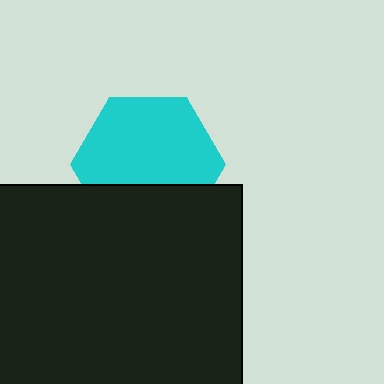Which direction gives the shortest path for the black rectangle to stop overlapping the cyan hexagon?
Moving down gives the shortest separation.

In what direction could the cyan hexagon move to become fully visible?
The cyan hexagon could move up. That would shift it out from behind the black rectangle entirely.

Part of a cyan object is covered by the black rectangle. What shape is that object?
It is a hexagon.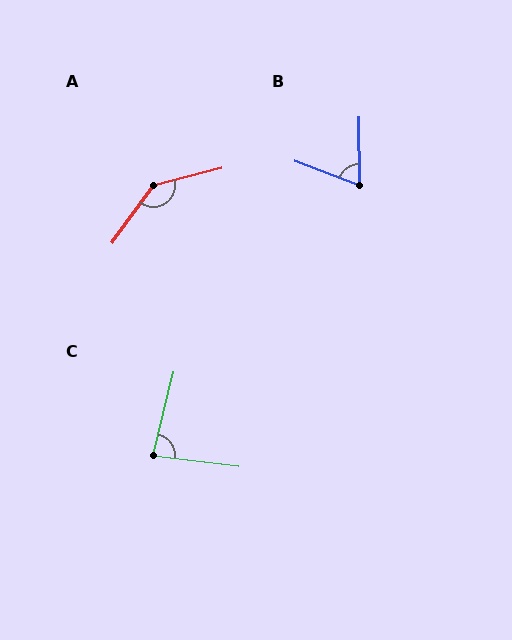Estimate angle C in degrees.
Approximately 84 degrees.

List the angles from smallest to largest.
B (68°), C (84°), A (140°).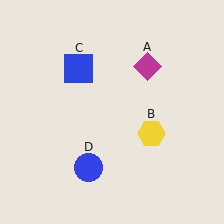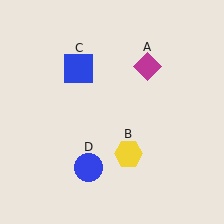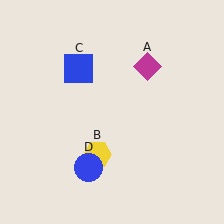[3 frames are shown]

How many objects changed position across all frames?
1 object changed position: yellow hexagon (object B).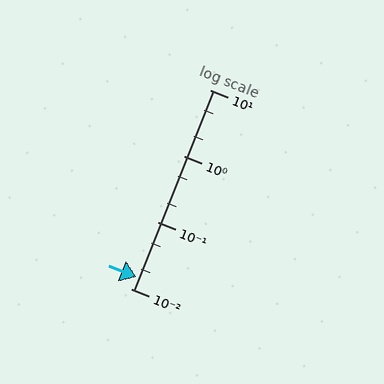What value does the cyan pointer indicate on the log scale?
The pointer indicates approximately 0.015.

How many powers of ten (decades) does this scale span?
The scale spans 3 decades, from 0.01 to 10.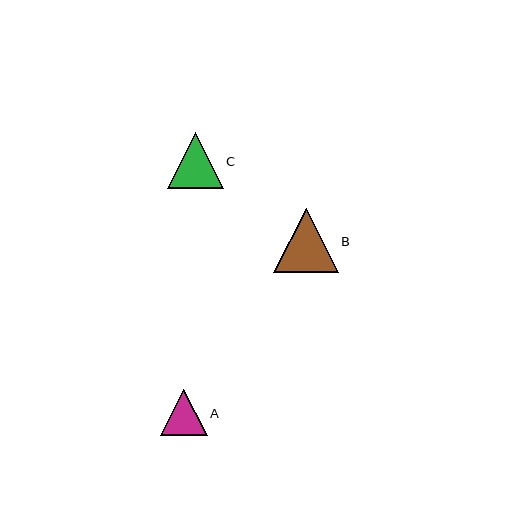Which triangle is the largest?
Triangle B is the largest with a size of approximately 65 pixels.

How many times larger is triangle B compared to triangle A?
Triangle B is approximately 1.4 times the size of triangle A.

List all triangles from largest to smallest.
From largest to smallest: B, C, A.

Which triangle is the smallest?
Triangle A is the smallest with a size of approximately 47 pixels.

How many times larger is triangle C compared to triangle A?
Triangle C is approximately 1.2 times the size of triangle A.